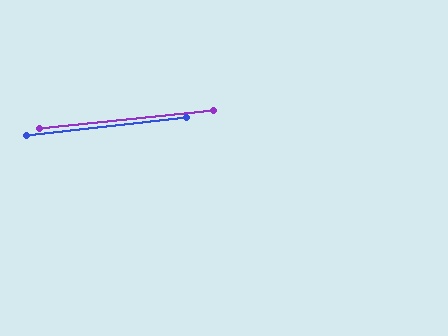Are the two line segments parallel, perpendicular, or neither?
Parallel — their directions differ by only 0.5°.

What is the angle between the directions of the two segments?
Approximately 0 degrees.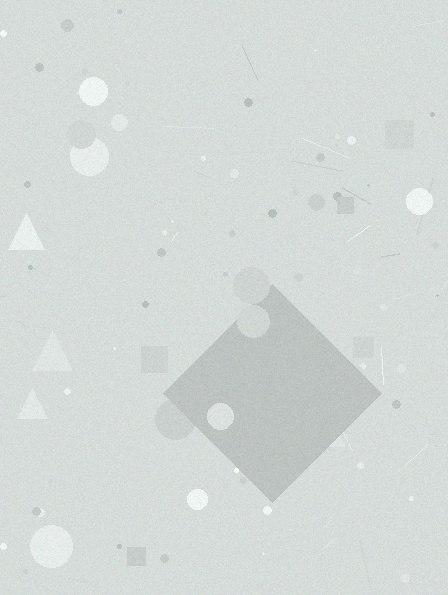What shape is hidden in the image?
A diamond is hidden in the image.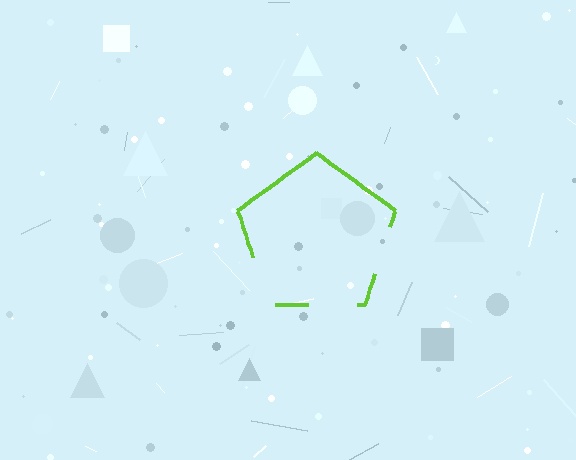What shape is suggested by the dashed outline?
The dashed outline suggests a pentagon.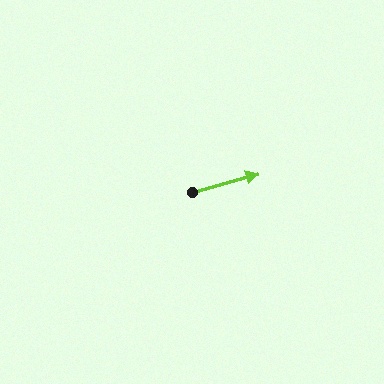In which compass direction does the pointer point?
East.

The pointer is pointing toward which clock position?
Roughly 2 o'clock.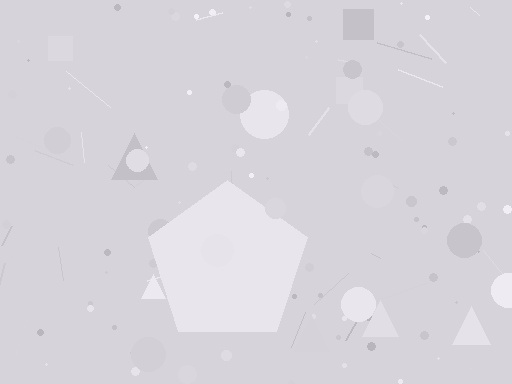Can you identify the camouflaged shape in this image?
The camouflaged shape is a pentagon.